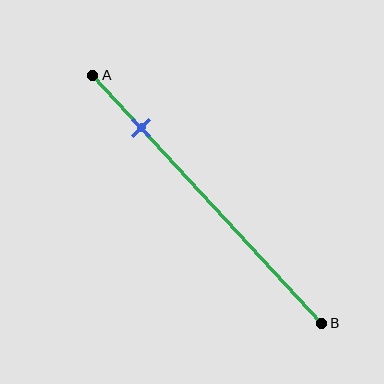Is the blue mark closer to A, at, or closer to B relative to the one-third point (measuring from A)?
The blue mark is closer to point A than the one-third point of segment AB.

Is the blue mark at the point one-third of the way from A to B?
No, the mark is at about 20% from A, not at the 33% one-third point.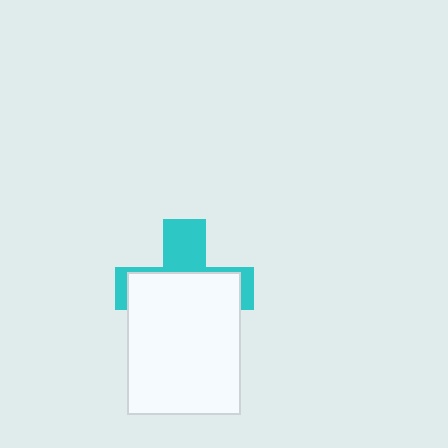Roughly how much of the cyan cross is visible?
A small part of it is visible (roughly 35%).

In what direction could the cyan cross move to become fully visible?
The cyan cross could move up. That would shift it out from behind the white rectangle entirely.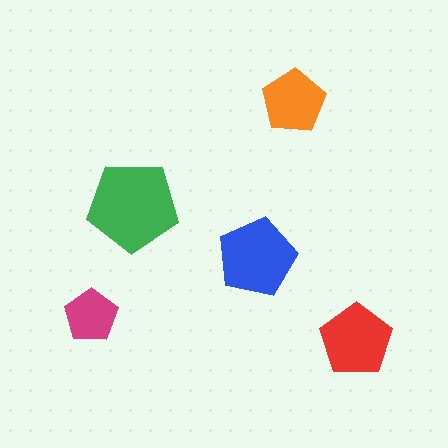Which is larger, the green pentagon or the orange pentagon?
The green one.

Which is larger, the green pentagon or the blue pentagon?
The green one.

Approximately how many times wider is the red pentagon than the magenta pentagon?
About 1.5 times wider.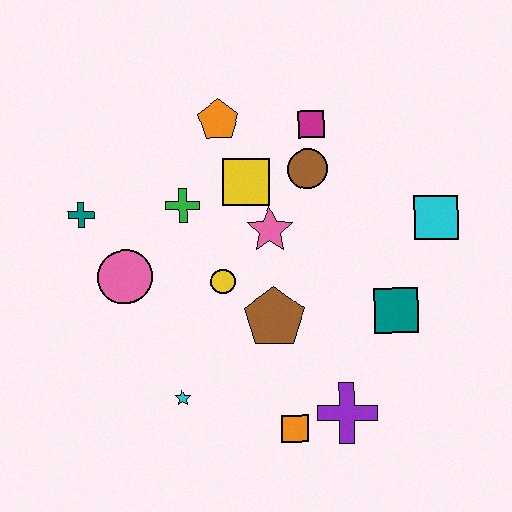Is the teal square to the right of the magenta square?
Yes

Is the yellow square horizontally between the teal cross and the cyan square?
Yes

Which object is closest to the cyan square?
The teal square is closest to the cyan square.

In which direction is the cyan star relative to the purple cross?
The cyan star is to the left of the purple cross.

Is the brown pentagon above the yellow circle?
No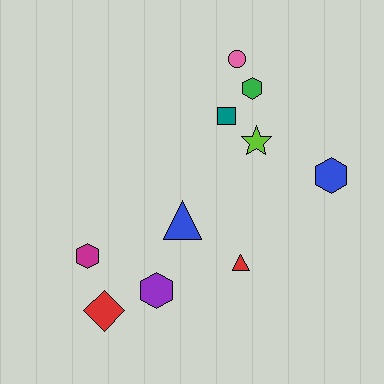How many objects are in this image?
There are 10 objects.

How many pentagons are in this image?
There are no pentagons.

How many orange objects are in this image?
There are no orange objects.